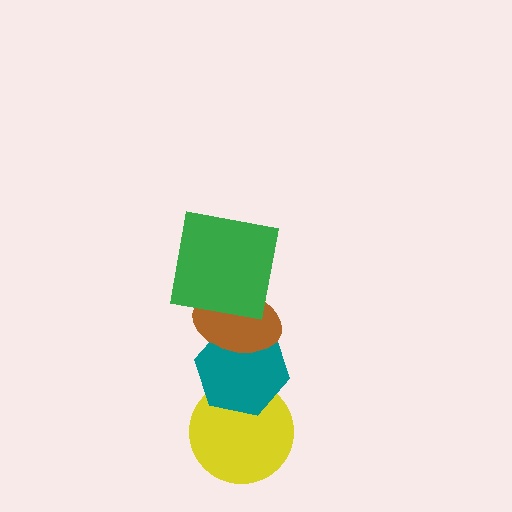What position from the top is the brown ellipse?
The brown ellipse is 2nd from the top.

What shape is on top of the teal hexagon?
The brown ellipse is on top of the teal hexagon.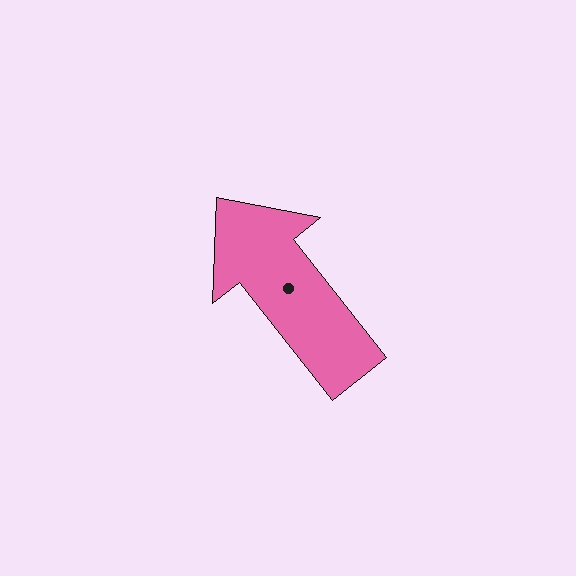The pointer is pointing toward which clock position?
Roughly 11 o'clock.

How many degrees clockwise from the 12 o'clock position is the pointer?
Approximately 322 degrees.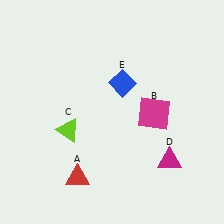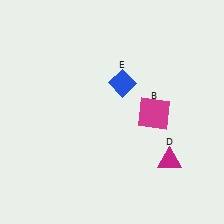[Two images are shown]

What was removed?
The red triangle (A), the lime triangle (C) were removed in Image 2.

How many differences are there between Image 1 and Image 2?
There are 2 differences between the two images.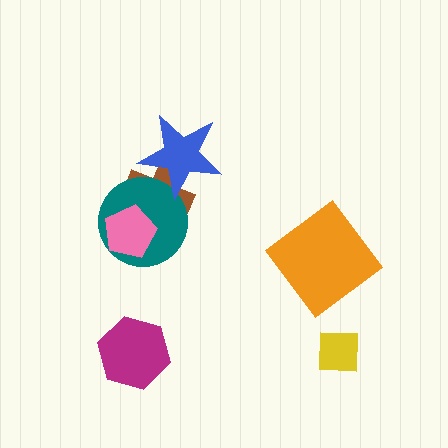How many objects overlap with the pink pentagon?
2 objects overlap with the pink pentagon.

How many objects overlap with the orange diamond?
0 objects overlap with the orange diamond.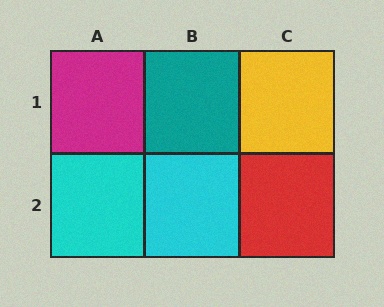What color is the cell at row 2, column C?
Red.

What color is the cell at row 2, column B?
Cyan.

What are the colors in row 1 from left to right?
Magenta, teal, yellow.